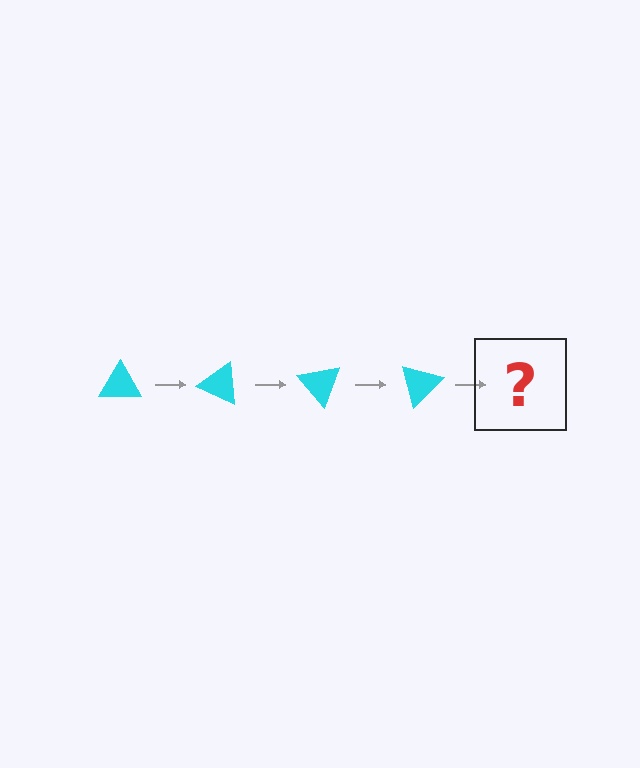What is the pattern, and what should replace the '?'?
The pattern is that the triangle rotates 25 degrees each step. The '?' should be a cyan triangle rotated 100 degrees.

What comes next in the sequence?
The next element should be a cyan triangle rotated 100 degrees.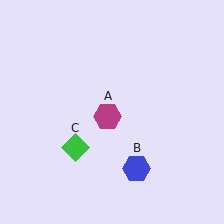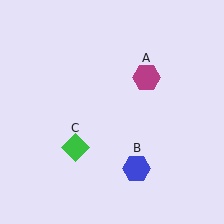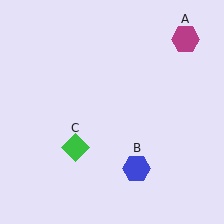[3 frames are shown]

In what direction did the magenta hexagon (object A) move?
The magenta hexagon (object A) moved up and to the right.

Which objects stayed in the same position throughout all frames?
Blue hexagon (object B) and green diamond (object C) remained stationary.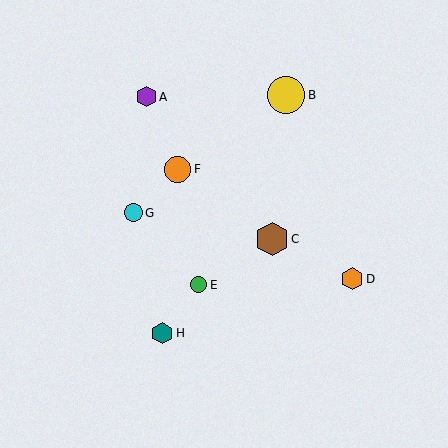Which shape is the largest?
The yellow circle (labeled B) is the largest.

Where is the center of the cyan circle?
The center of the cyan circle is at (133, 213).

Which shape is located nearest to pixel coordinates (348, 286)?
The orange hexagon (labeled D) at (352, 279) is nearest to that location.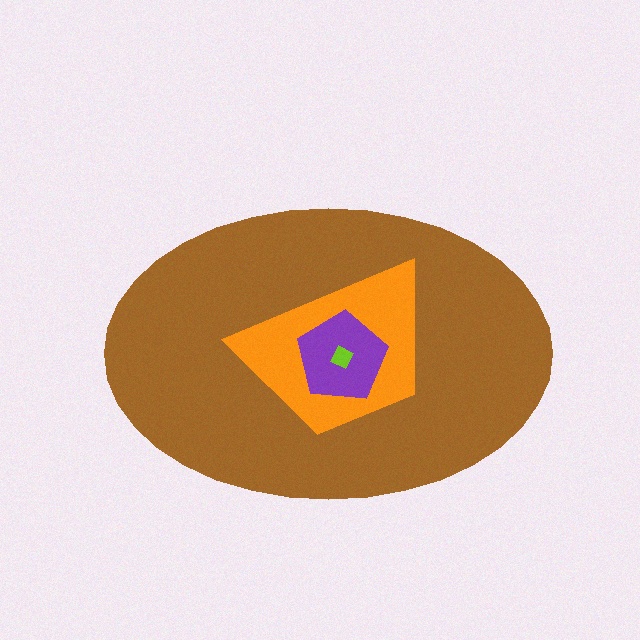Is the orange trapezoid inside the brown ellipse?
Yes.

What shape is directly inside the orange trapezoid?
The purple pentagon.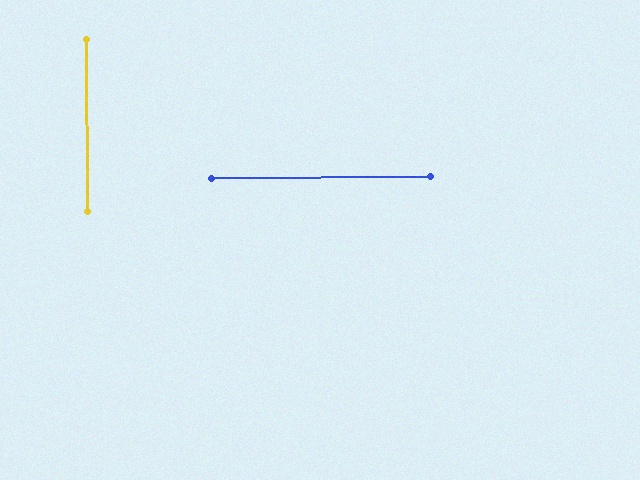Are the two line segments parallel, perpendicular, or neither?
Perpendicular — they meet at approximately 90°.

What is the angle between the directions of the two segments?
Approximately 90 degrees.